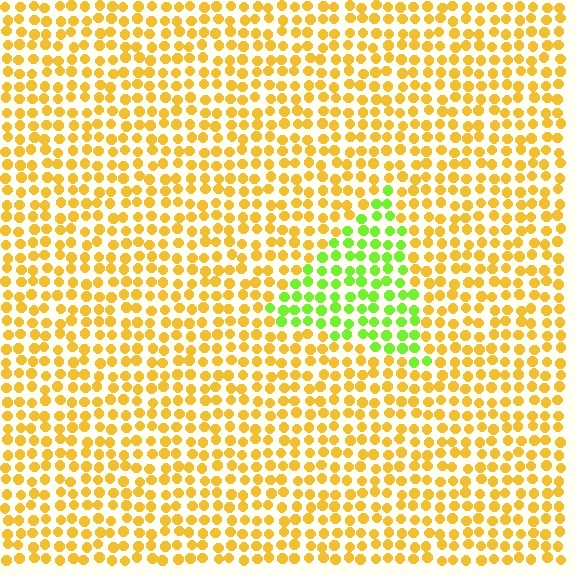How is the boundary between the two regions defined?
The boundary is defined purely by a slight shift in hue (about 55 degrees). Spacing, size, and orientation are identical on both sides.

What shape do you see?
I see a triangle.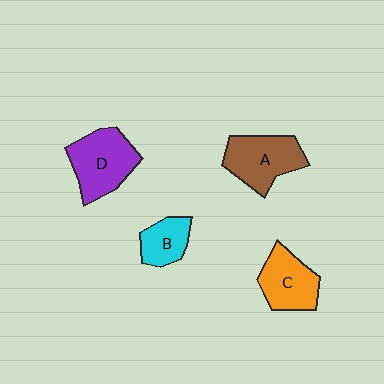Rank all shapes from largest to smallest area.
From largest to smallest: D (purple), A (brown), C (orange), B (cyan).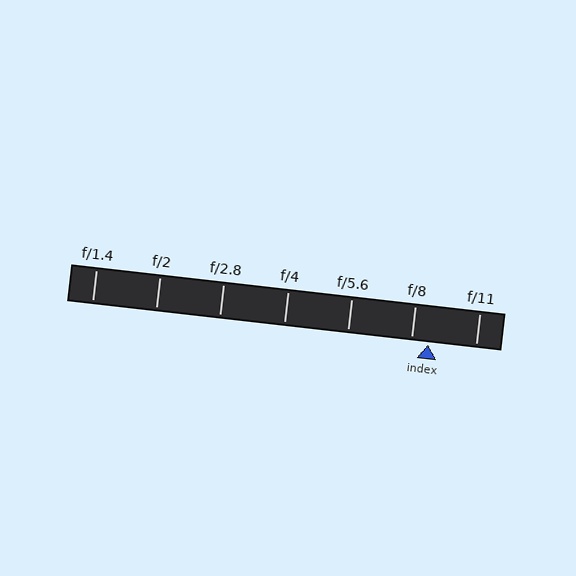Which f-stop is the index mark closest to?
The index mark is closest to f/8.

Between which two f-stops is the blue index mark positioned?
The index mark is between f/8 and f/11.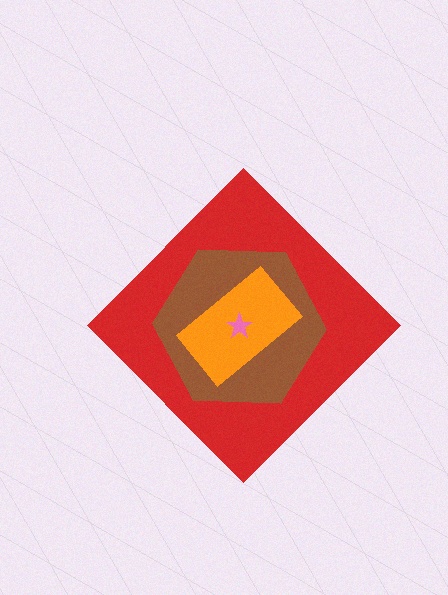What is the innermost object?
The pink star.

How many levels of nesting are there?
4.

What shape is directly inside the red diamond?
The brown hexagon.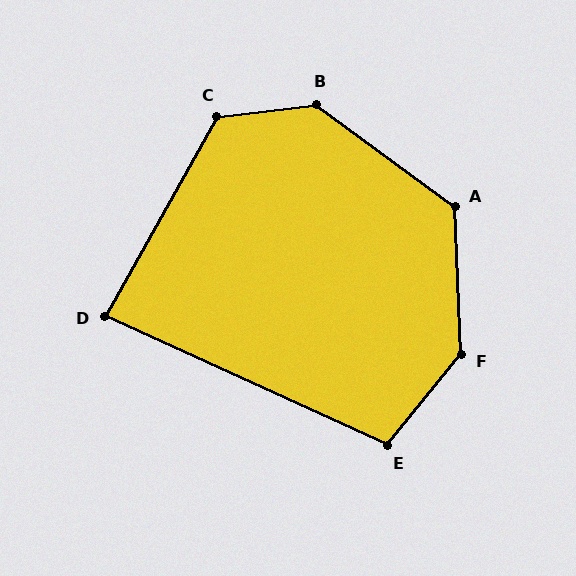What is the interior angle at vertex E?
Approximately 105 degrees (obtuse).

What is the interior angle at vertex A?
Approximately 129 degrees (obtuse).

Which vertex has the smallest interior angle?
D, at approximately 85 degrees.